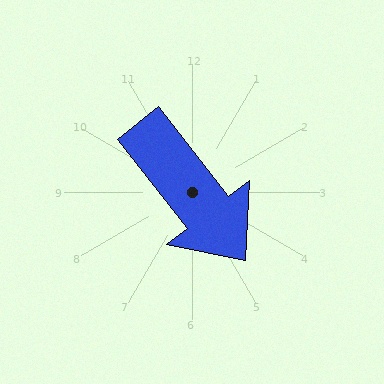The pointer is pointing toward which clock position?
Roughly 5 o'clock.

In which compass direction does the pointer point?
Southeast.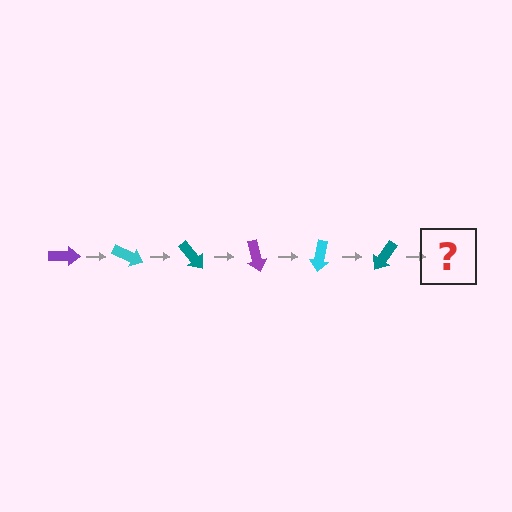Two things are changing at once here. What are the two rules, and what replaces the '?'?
The two rules are that it rotates 25 degrees each step and the color cycles through purple, cyan, and teal. The '?' should be a purple arrow, rotated 150 degrees from the start.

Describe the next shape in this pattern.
It should be a purple arrow, rotated 150 degrees from the start.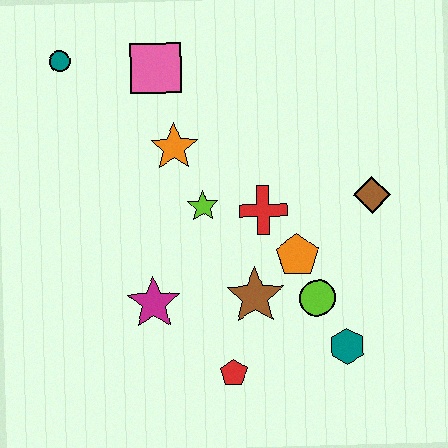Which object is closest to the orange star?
The lime star is closest to the orange star.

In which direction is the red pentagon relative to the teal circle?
The red pentagon is below the teal circle.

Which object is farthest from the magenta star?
The teal circle is farthest from the magenta star.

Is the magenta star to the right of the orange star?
No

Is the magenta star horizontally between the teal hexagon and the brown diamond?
No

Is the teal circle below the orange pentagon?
No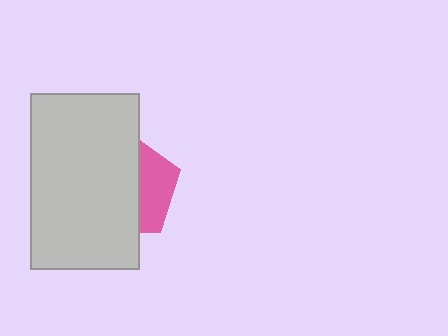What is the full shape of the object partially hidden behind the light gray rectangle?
The partially hidden object is a pink pentagon.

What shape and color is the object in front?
The object in front is a light gray rectangle.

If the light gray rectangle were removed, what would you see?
You would see the complete pink pentagon.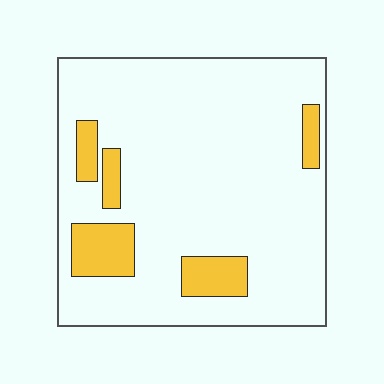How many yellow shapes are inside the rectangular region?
5.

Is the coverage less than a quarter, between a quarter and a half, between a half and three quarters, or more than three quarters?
Less than a quarter.